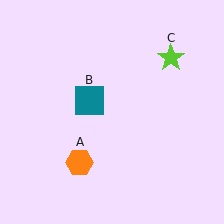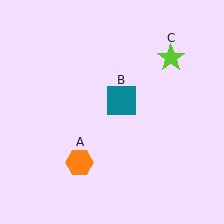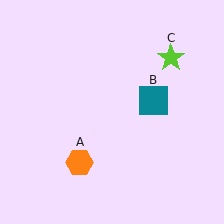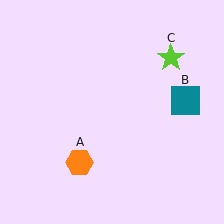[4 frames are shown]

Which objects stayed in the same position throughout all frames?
Orange hexagon (object A) and lime star (object C) remained stationary.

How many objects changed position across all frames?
1 object changed position: teal square (object B).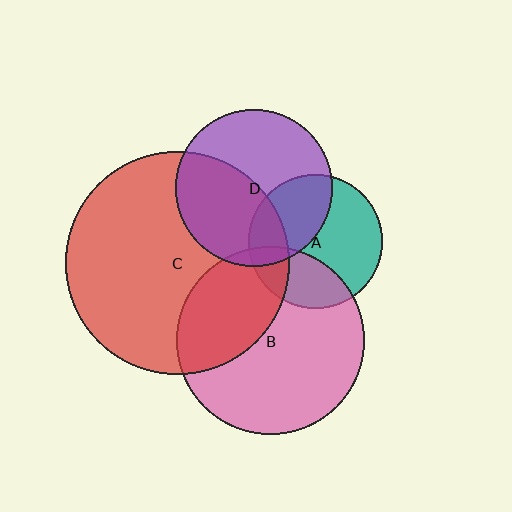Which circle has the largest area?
Circle C (red).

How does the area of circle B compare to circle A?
Approximately 2.0 times.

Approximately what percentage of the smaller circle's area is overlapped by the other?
Approximately 40%.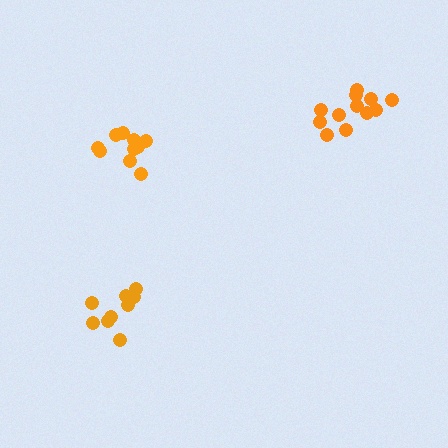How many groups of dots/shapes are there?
There are 3 groups.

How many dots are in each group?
Group 1: 9 dots, Group 2: 12 dots, Group 3: 11 dots (32 total).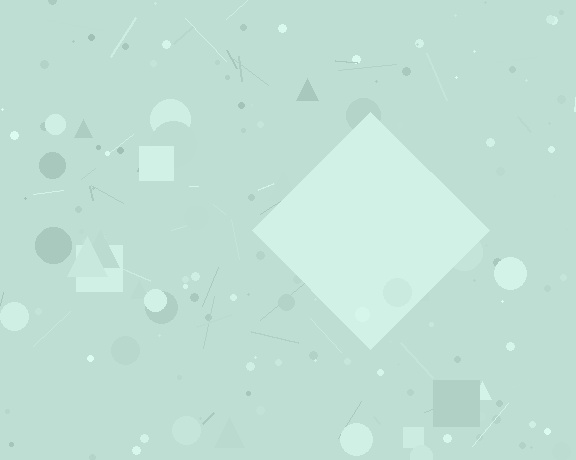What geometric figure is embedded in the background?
A diamond is embedded in the background.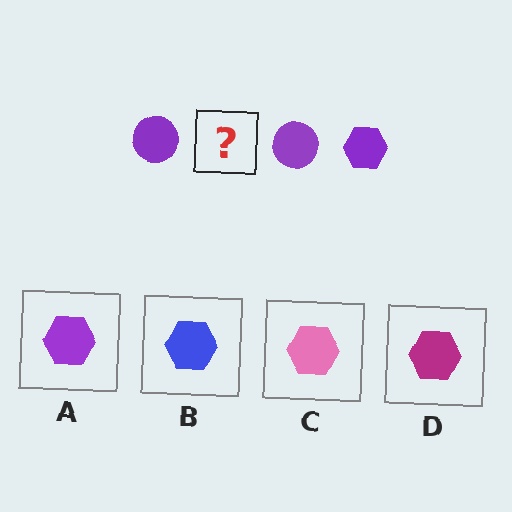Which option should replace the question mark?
Option A.